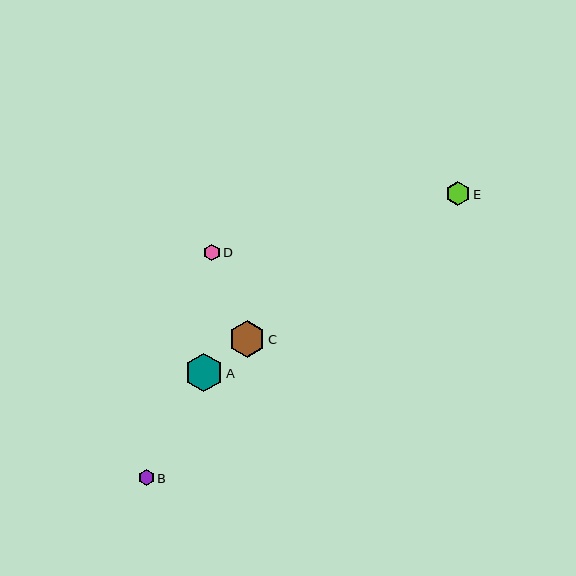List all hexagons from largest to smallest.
From largest to smallest: A, C, E, D, B.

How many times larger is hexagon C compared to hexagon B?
Hexagon C is approximately 2.3 times the size of hexagon B.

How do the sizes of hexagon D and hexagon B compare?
Hexagon D and hexagon B are approximately the same size.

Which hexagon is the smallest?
Hexagon B is the smallest with a size of approximately 16 pixels.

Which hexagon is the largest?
Hexagon A is the largest with a size of approximately 38 pixels.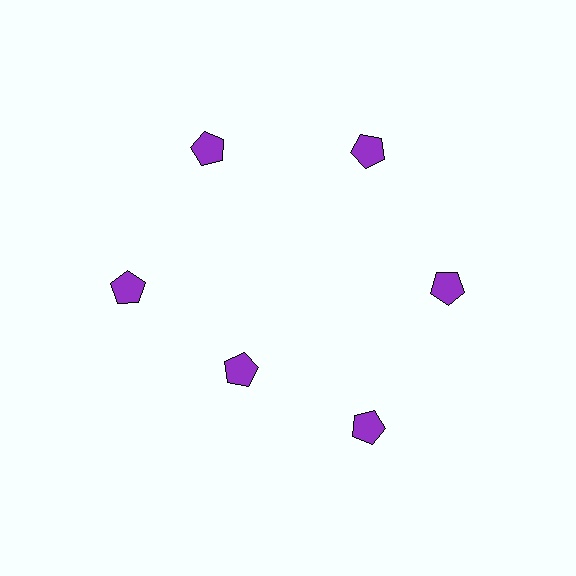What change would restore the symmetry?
The symmetry would be restored by moving it outward, back onto the ring so that all 6 pentagons sit at equal angles and equal distance from the center.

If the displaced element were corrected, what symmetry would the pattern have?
It would have 6-fold rotational symmetry — the pattern would map onto itself every 60 degrees.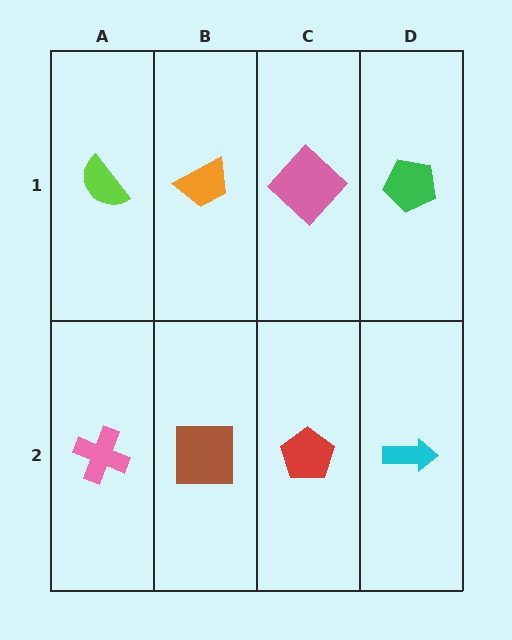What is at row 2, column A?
A pink cross.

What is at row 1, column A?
A lime semicircle.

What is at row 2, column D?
A cyan arrow.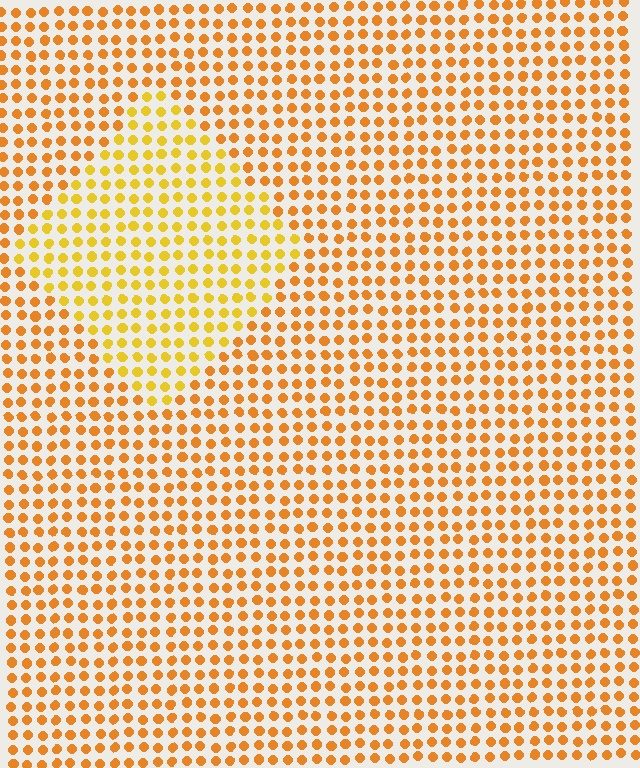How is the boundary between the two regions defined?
The boundary is defined purely by a slight shift in hue (about 21 degrees). Spacing, size, and orientation are identical on both sides.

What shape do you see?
I see a diamond.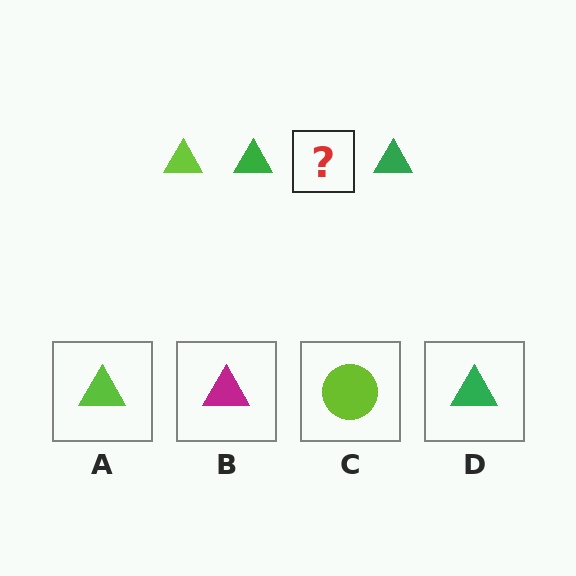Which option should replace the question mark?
Option A.